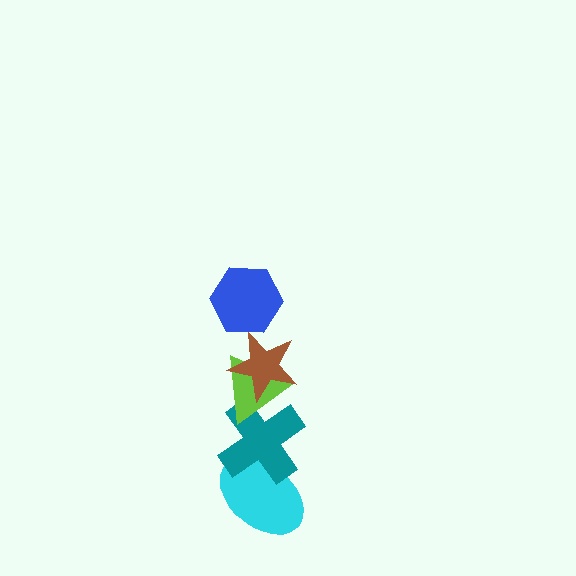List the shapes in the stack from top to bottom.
From top to bottom: the blue hexagon, the brown star, the lime triangle, the teal cross, the cyan ellipse.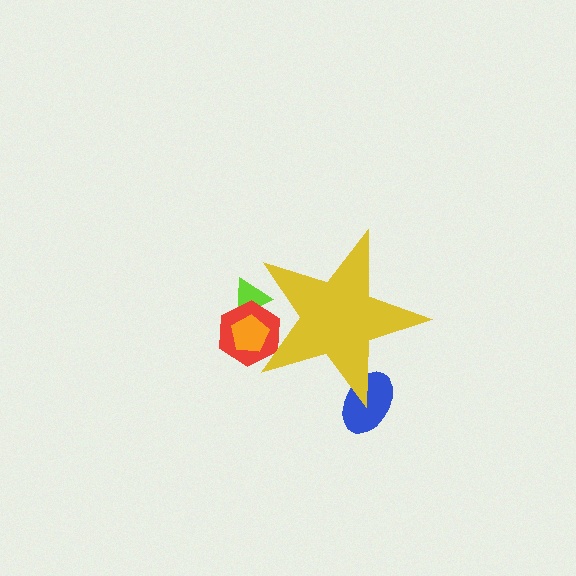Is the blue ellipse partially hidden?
Yes, the blue ellipse is partially hidden behind the yellow star.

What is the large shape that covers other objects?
A yellow star.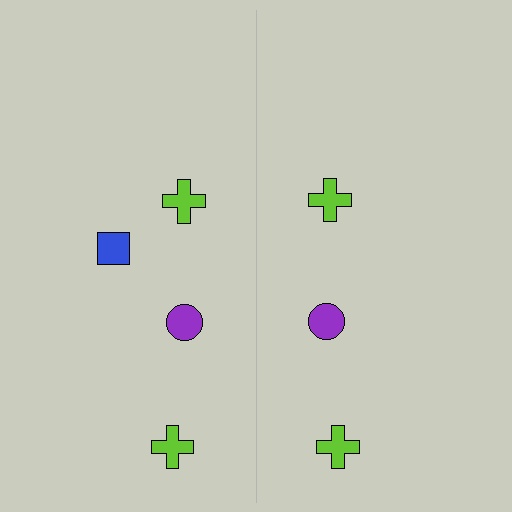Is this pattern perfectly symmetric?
No, the pattern is not perfectly symmetric. A blue square is missing from the right side.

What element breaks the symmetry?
A blue square is missing from the right side.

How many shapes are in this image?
There are 7 shapes in this image.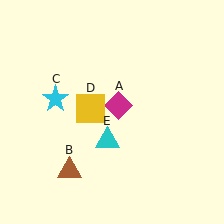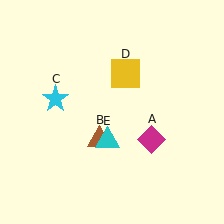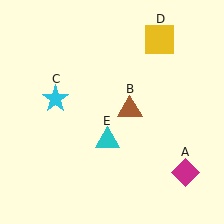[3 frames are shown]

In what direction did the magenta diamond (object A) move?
The magenta diamond (object A) moved down and to the right.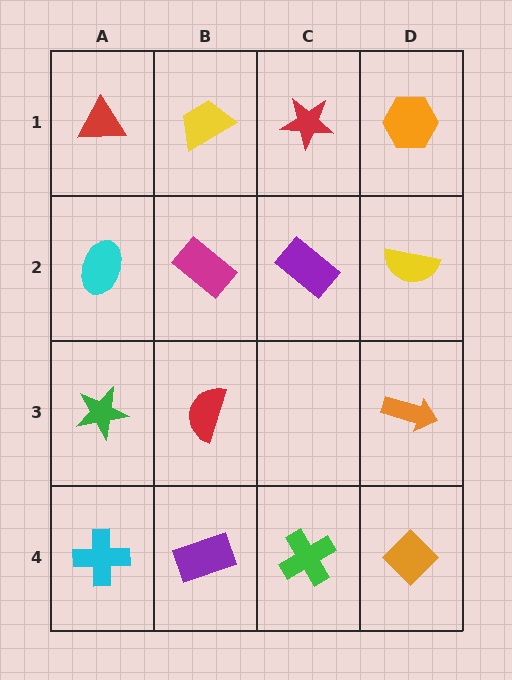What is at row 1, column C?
A red star.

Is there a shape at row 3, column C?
No, that cell is empty.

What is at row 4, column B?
A purple rectangle.